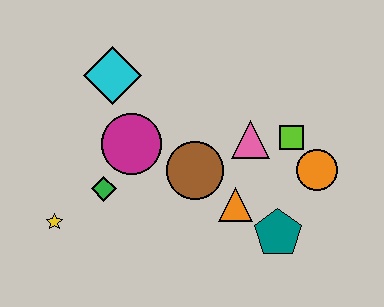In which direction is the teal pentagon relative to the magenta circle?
The teal pentagon is to the right of the magenta circle.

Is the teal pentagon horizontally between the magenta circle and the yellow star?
No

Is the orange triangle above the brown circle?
No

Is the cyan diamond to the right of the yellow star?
Yes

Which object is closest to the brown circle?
The orange triangle is closest to the brown circle.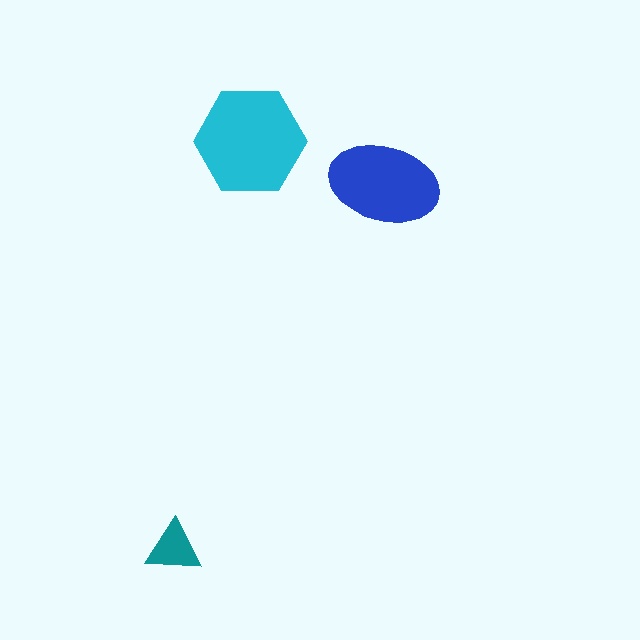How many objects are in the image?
There are 3 objects in the image.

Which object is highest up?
The cyan hexagon is topmost.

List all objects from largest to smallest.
The cyan hexagon, the blue ellipse, the teal triangle.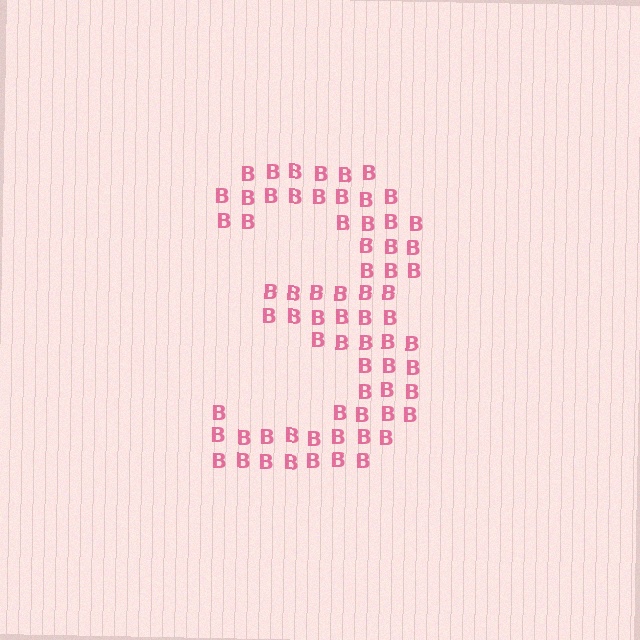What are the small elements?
The small elements are letter B's.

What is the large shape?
The large shape is the digit 3.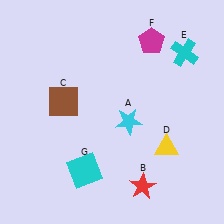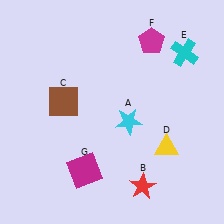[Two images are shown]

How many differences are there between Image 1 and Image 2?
There is 1 difference between the two images.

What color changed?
The square (G) changed from cyan in Image 1 to magenta in Image 2.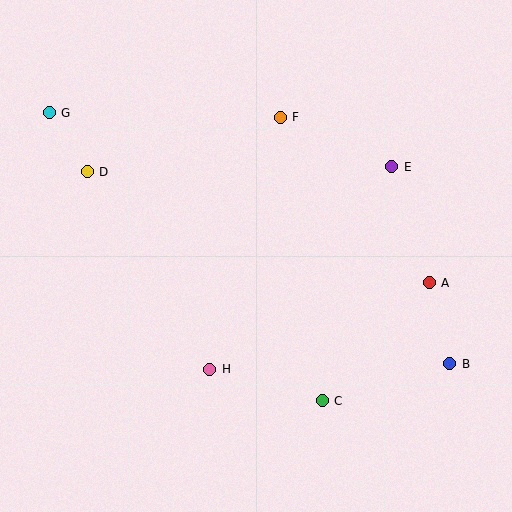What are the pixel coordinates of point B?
Point B is at (450, 364).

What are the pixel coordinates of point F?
Point F is at (280, 117).